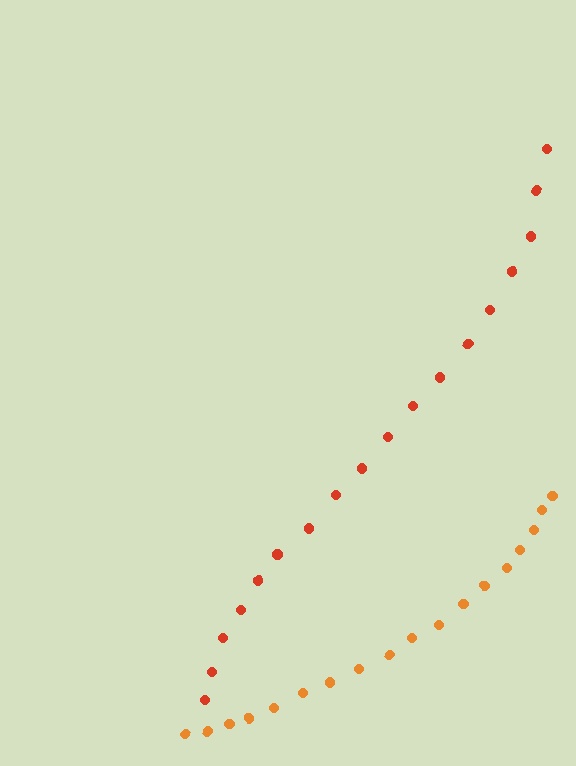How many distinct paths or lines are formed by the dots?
There are 2 distinct paths.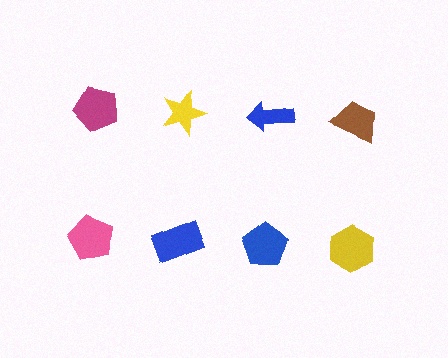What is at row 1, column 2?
A yellow star.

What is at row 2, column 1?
A pink pentagon.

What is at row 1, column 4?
A brown trapezoid.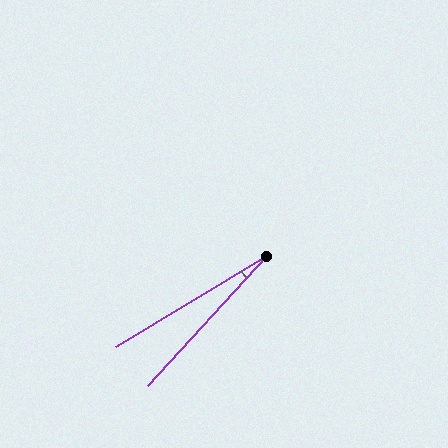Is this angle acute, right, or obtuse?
It is acute.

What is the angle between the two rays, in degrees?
Approximately 16 degrees.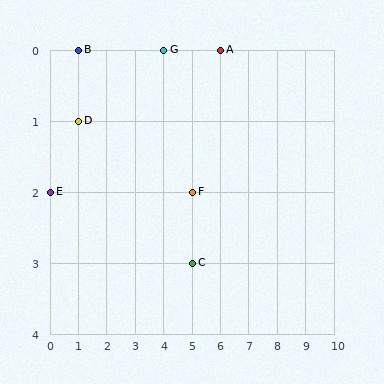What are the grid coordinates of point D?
Point D is at grid coordinates (1, 1).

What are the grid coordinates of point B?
Point B is at grid coordinates (1, 0).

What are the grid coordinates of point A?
Point A is at grid coordinates (6, 0).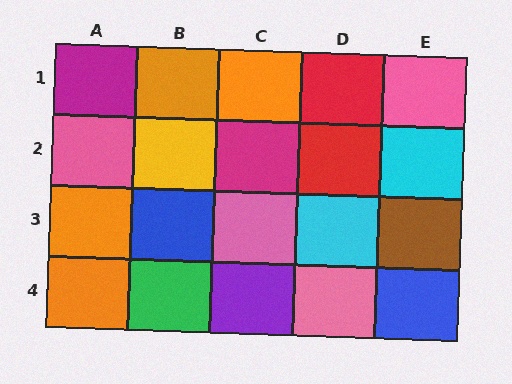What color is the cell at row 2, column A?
Pink.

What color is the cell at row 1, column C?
Orange.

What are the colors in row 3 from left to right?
Orange, blue, pink, cyan, brown.